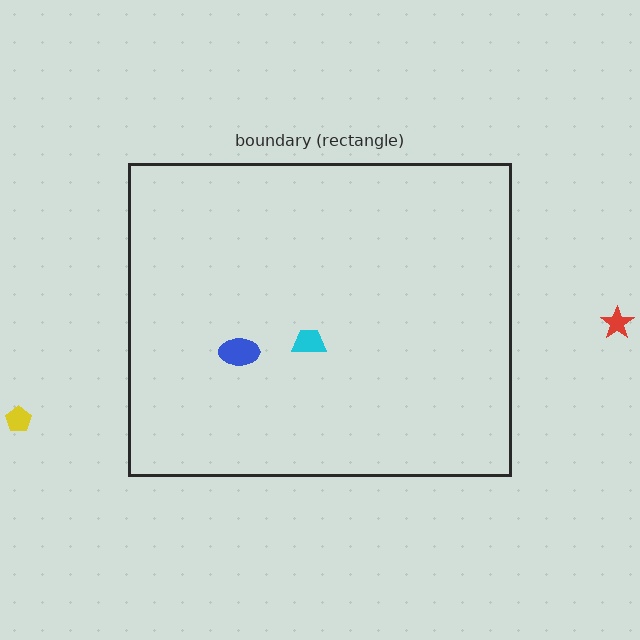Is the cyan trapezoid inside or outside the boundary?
Inside.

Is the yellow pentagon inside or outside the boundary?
Outside.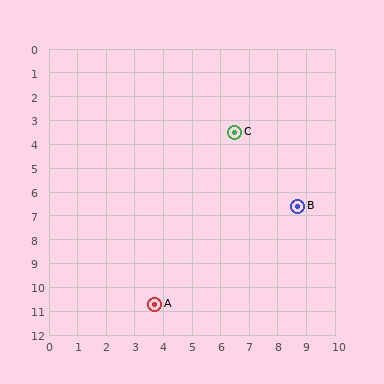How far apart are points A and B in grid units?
Points A and B are about 6.5 grid units apart.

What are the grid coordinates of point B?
Point B is at approximately (8.7, 6.6).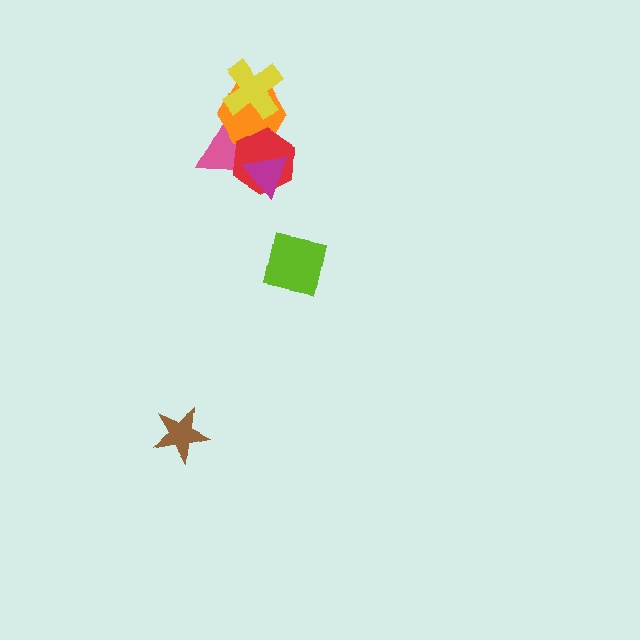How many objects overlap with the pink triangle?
4 objects overlap with the pink triangle.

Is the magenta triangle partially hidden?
No, no other shape covers it.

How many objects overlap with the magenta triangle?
2 objects overlap with the magenta triangle.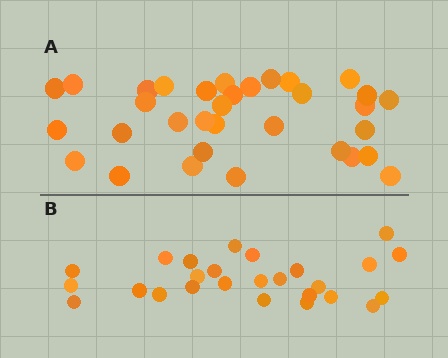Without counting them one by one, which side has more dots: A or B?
Region A (the top region) has more dots.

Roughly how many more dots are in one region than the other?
Region A has roughly 8 or so more dots than region B.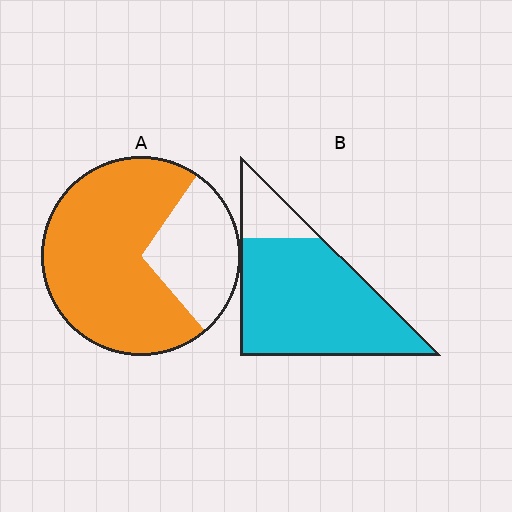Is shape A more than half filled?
Yes.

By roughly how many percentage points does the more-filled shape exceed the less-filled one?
By roughly 10 percentage points (B over A).